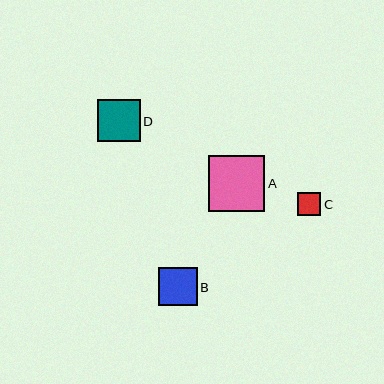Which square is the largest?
Square A is the largest with a size of approximately 56 pixels.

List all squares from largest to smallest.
From largest to smallest: A, D, B, C.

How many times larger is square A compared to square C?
Square A is approximately 2.4 times the size of square C.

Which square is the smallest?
Square C is the smallest with a size of approximately 23 pixels.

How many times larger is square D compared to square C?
Square D is approximately 1.9 times the size of square C.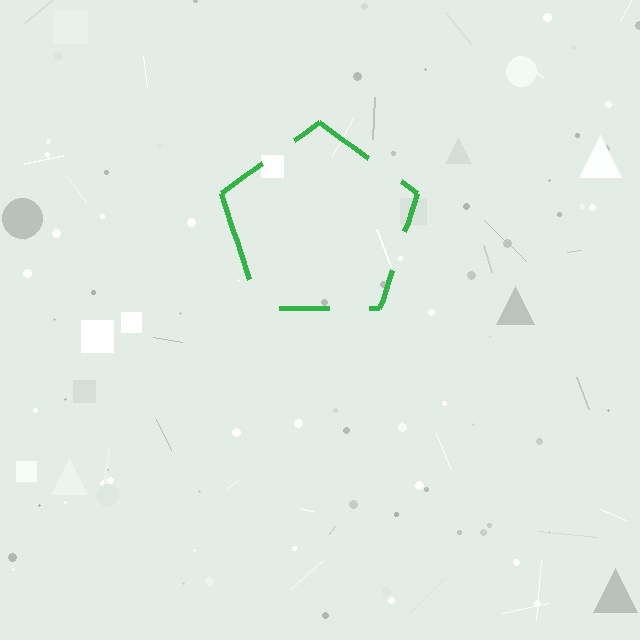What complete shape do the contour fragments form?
The contour fragments form a pentagon.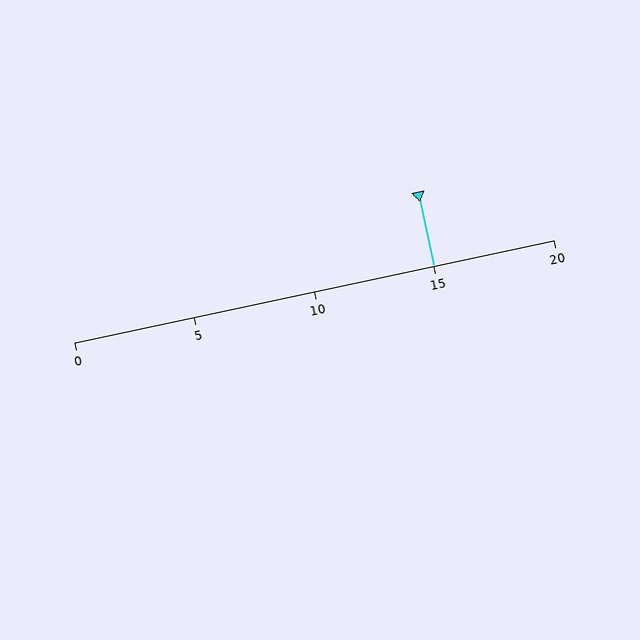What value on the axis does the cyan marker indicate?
The marker indicates approximately 15.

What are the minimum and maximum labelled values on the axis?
The axis runs from 0 to 20.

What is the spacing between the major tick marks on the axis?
The major ticks are spaced 5 apart.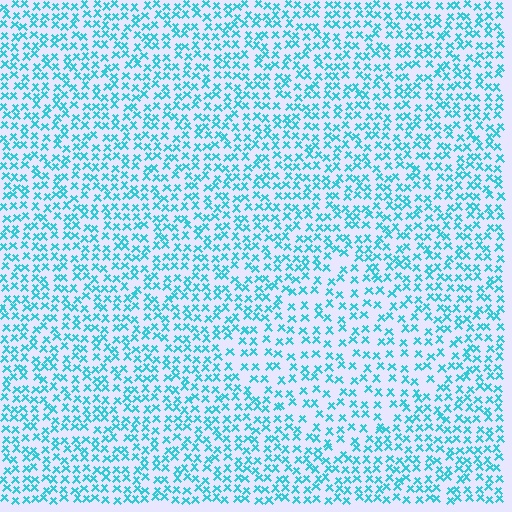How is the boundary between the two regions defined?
The boundary is defined by a change in element density (approximately 1.5x ratio). All elements are the same color, size, and shape.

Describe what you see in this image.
The image contains small cyan elements arranged at two different densities. A diamond-shaped region is visible where the elements are less densely packed than the surrounding area.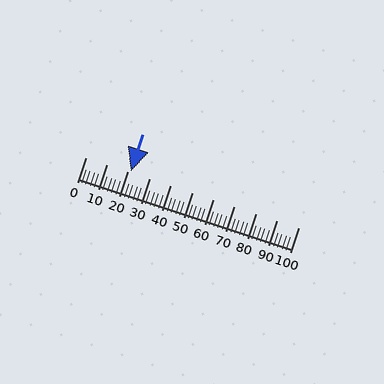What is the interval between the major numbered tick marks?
The major tick marks are spaced 10 units apart.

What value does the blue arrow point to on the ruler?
The blue arrow points to approximately 21.